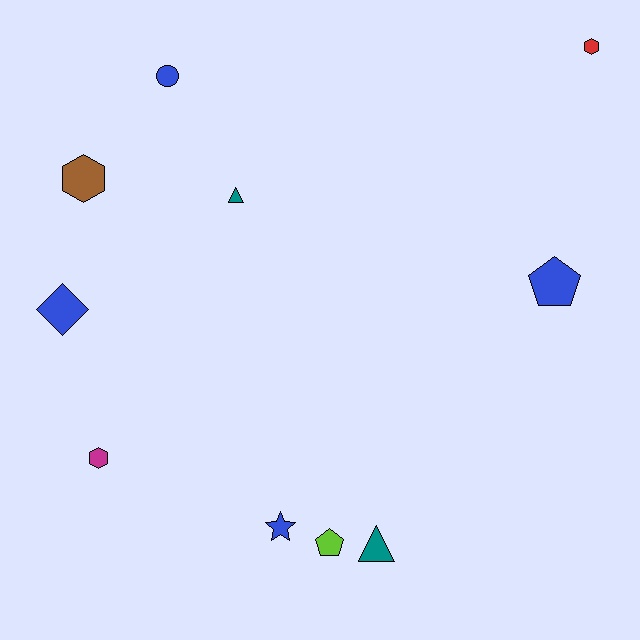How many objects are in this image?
There are 10 objects.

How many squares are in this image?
There are no squares.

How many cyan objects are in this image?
There are no cyan objects.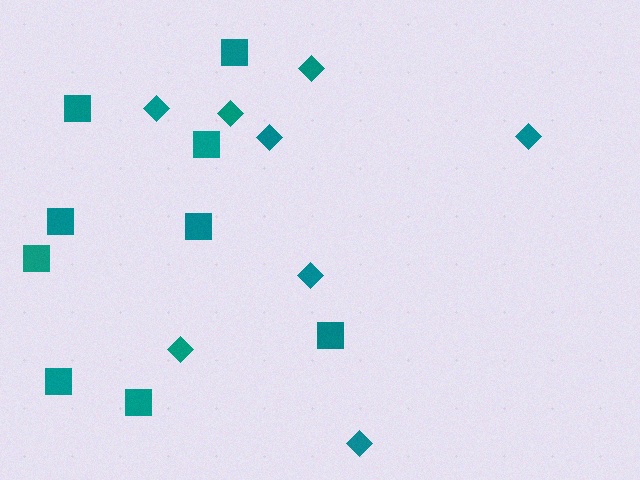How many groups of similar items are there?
There are 2 groups: one group of diamonds (8) and one group of squares (9).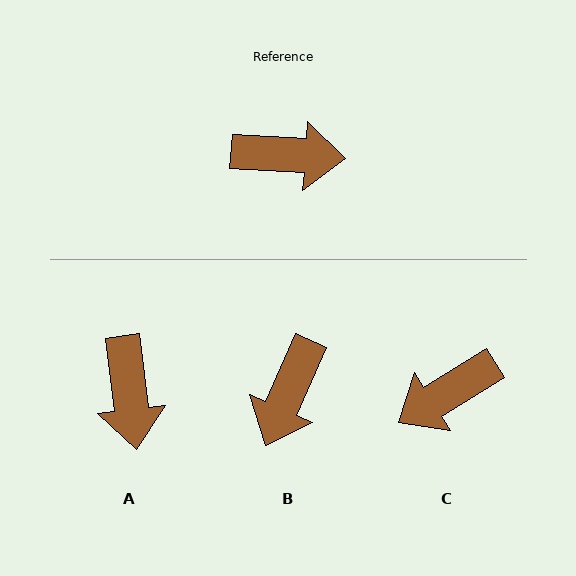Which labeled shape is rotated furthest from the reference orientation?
C, about 145 degrees away.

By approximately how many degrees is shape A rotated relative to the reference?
Approximately 80 degrees clockwise.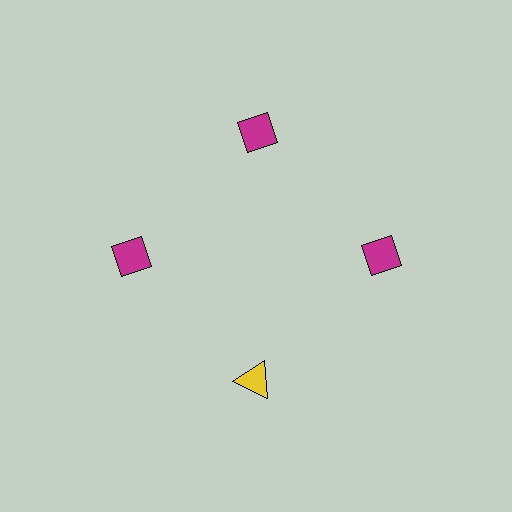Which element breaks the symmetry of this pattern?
The yellow triangle at roughly the 6 o'clock position breaks the symmetry. All other shapes are magenta diamonds.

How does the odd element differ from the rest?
It differs in both color (yellow instead of magenta) and shape (triangle instead of diamond).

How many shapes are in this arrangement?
There are 4 shapes arranged in a ring pattern.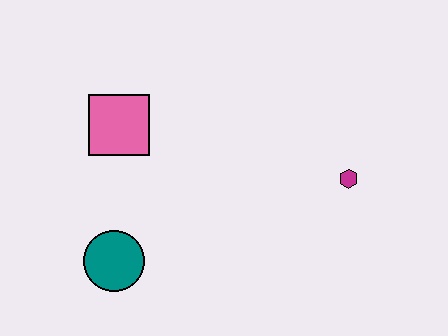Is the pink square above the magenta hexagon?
Yes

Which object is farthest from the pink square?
The magenta hexagon is farthest from the pink square.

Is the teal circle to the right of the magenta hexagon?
No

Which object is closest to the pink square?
The teal circle is closest to the pink square.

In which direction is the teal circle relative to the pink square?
The teal circle is below the pink square.